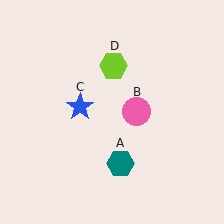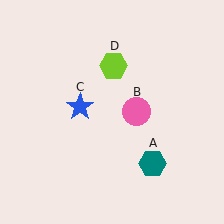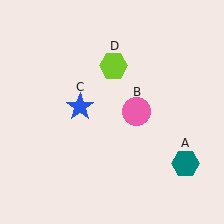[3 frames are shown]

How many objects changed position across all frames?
1 object changed position: teal hexagon (object A).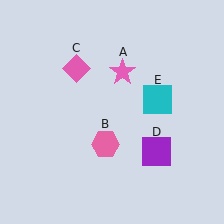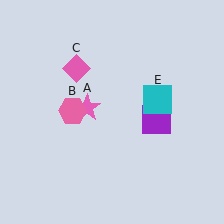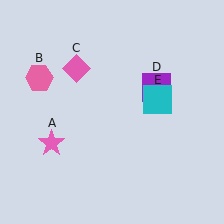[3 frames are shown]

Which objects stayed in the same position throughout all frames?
Pink diamond (object C) and cyan square (object E) remained stationary.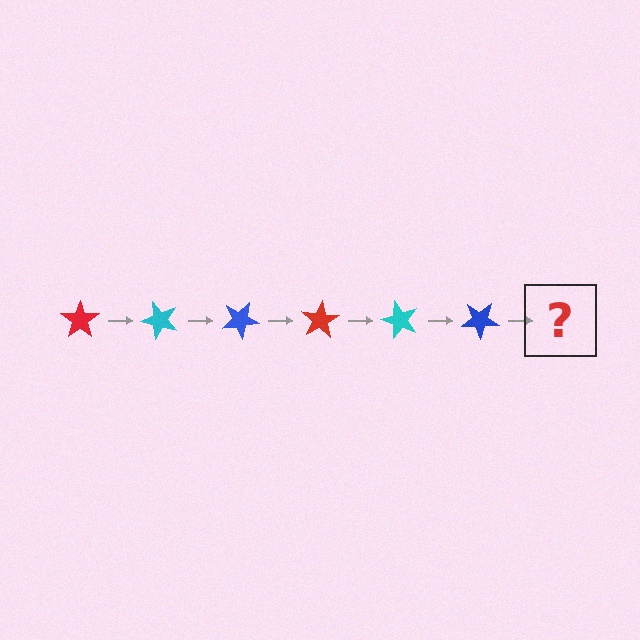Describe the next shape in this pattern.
It should be a red star, rotated 300 degrees from the start.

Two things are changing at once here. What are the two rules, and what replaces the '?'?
The two rules are that it rotates 50 degrees each step and the color cycles through red, cyan, and blue. The '?' should be a red star, rotated 300 degrees from the start.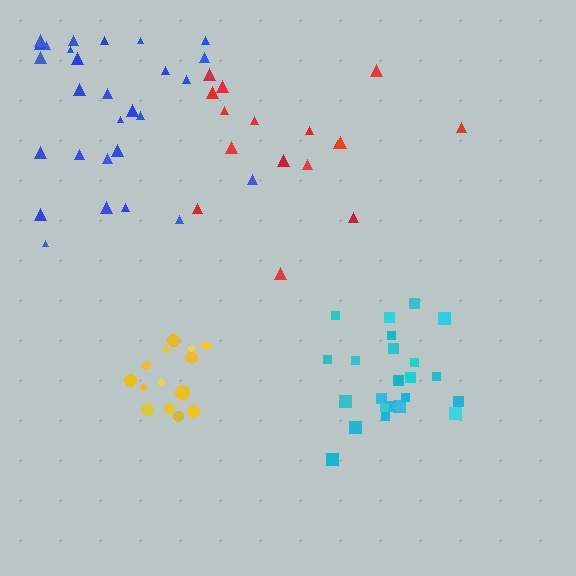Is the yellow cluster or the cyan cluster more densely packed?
Yellow.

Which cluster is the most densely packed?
Yellow.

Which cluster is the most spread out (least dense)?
Red.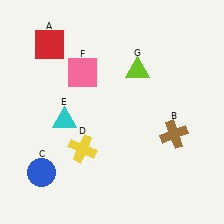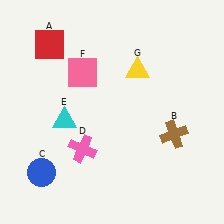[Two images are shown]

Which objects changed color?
D changed from yellow to pink. G changed from lime to yellow.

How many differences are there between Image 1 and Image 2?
There are 2 differences between the two images.